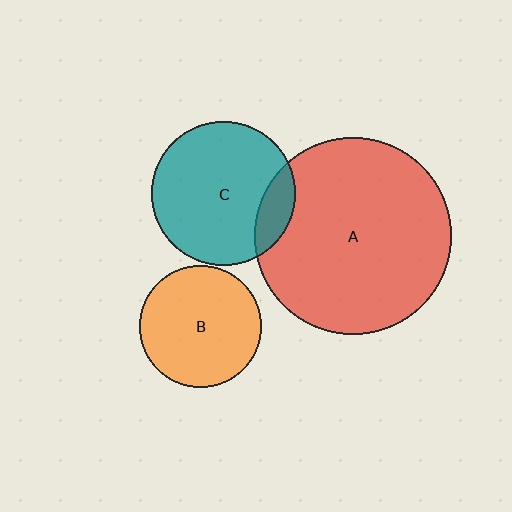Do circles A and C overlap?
Yes.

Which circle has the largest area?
Circle A (red).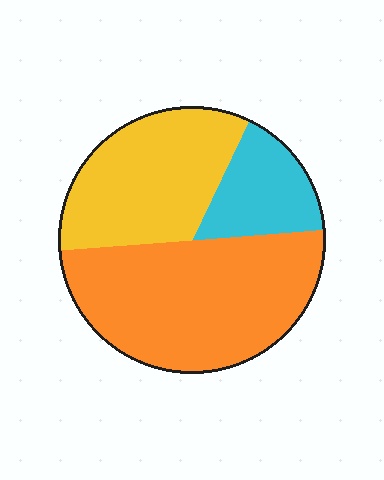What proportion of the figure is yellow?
Yellow covers around 35% of the figure.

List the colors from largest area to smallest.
From largest to smallest: orange, yellow, cyan.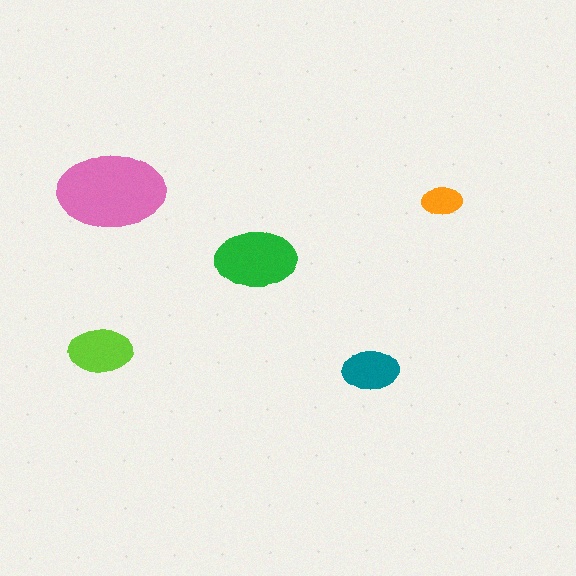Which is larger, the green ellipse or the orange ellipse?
The green one.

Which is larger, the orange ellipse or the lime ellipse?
The lime one.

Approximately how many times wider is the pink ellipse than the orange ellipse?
About 2.5 times wider.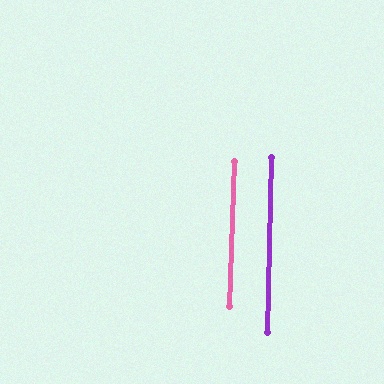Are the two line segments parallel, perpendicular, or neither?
Parallel — their directions differ by only 0.8°.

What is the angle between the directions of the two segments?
Approximately 1 degree.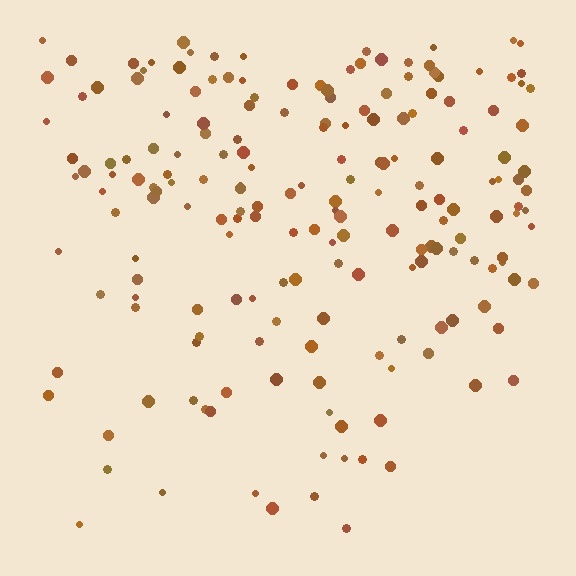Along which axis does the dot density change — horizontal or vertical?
Vertical.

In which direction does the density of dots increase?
From bottom to top, with the top side densest.